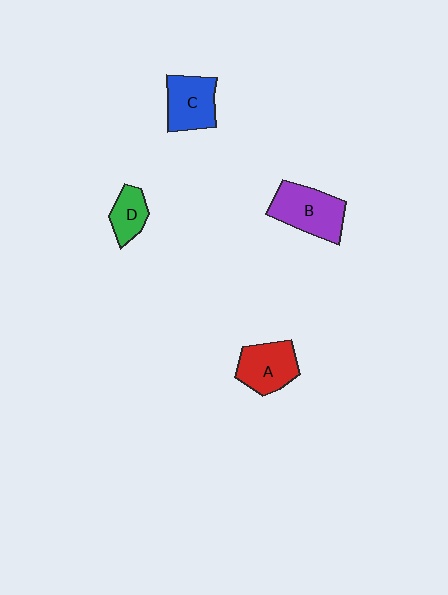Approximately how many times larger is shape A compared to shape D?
Approximately 1.6 times.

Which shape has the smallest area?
Shape D (green).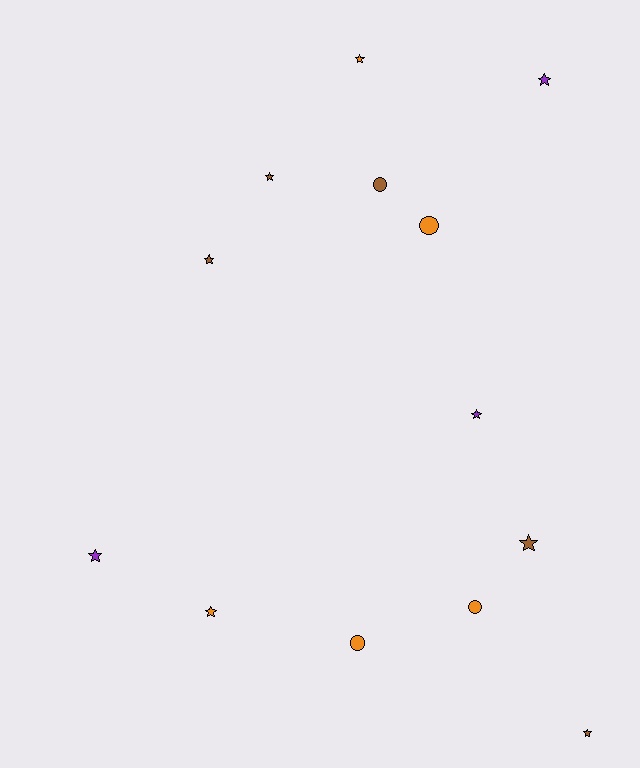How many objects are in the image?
There are 13 objects.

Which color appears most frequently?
Brown, with 5 objects.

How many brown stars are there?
There are 4 brown stars.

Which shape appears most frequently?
Star, with 9 objects.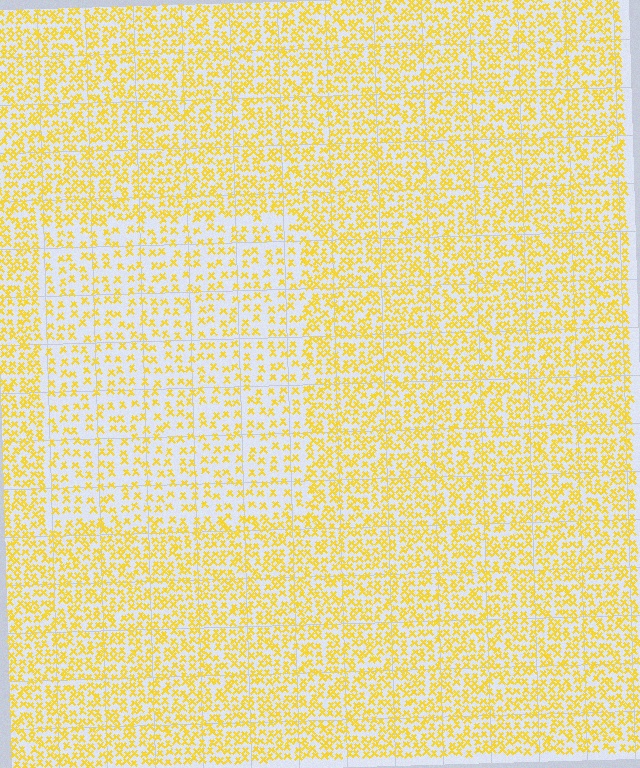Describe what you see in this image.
The image contains small yellow elements arranged at two different densities. A rectangle-shaped region is visible where the elements are less densely packed than the surrounding area.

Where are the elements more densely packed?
The elements are more densely packed outside the rectangle boundary.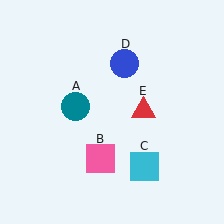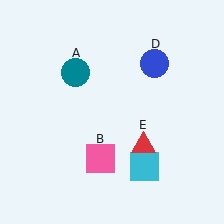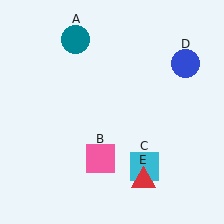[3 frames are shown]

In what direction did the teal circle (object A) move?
The teal circle (object A) moved up.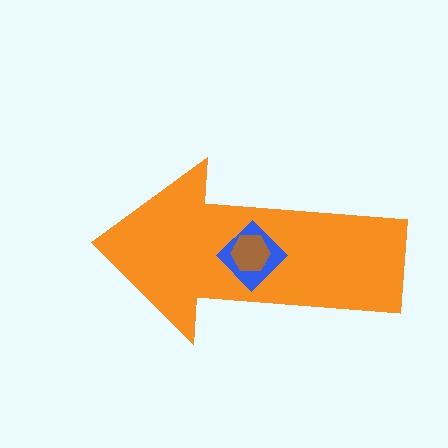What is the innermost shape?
The brown hexagon.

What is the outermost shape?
The orange arrow.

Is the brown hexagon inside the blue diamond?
Yes.